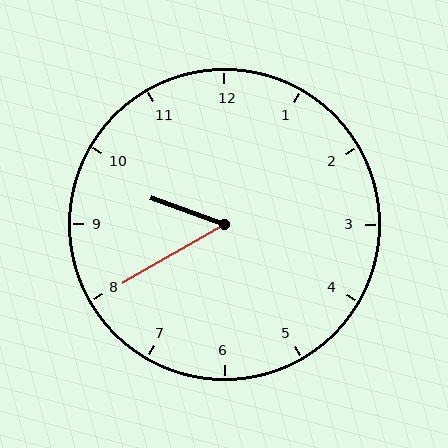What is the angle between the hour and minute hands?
Approximately 50 degrees.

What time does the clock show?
9:40.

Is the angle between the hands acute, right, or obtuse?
It is acute.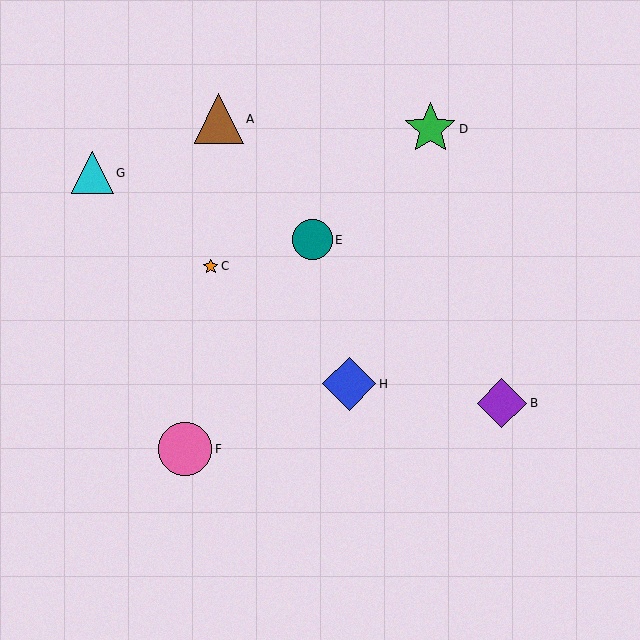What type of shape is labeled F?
Shape F is a pink circle.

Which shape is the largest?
The pink circle (labeled F) is the largest.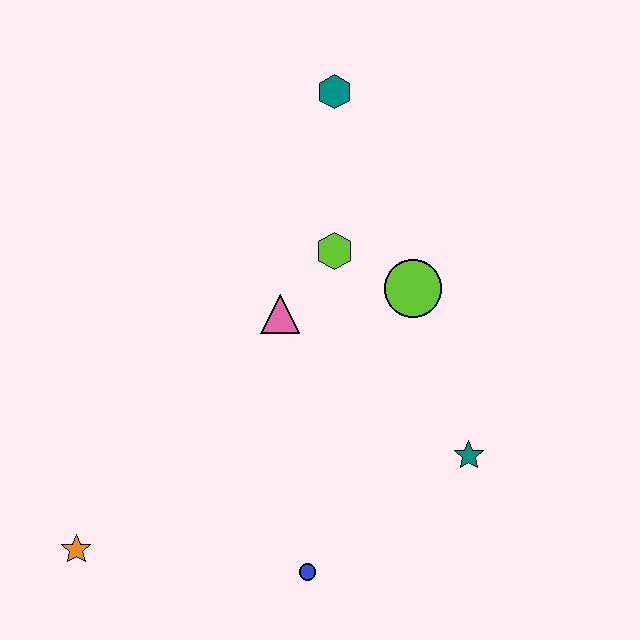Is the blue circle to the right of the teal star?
No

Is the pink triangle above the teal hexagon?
No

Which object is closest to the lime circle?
The lime hexagon is closest to the lime circle.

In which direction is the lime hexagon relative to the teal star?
The lime hexagon is above the teal star.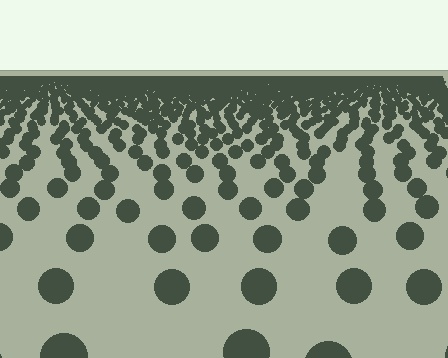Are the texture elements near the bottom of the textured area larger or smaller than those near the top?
Larger. Near the bottom, elements are closer to the viewer and appear at a bigger on-screen size.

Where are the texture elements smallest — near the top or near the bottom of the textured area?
Near the top.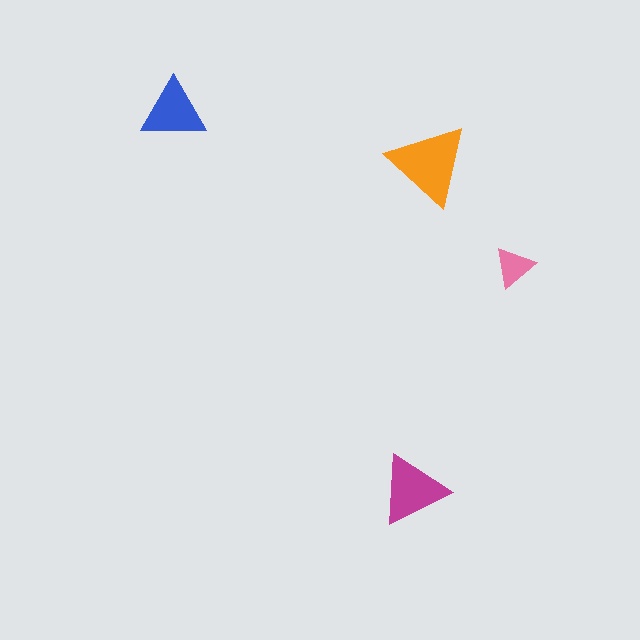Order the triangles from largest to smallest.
the orange one, the magenta one, the blue one, the pink one.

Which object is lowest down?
The magenta triangle is bottommost.